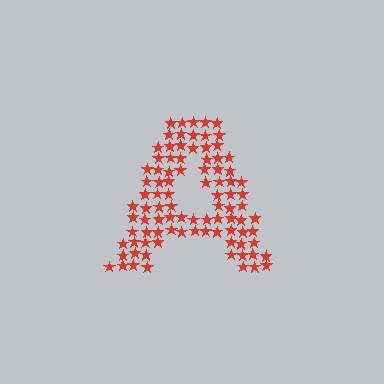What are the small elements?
The small elements are stars.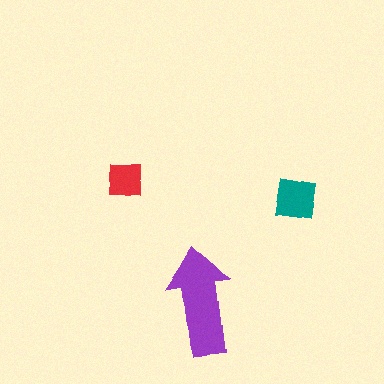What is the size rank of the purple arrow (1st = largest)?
1st.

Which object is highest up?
The red square is topmost.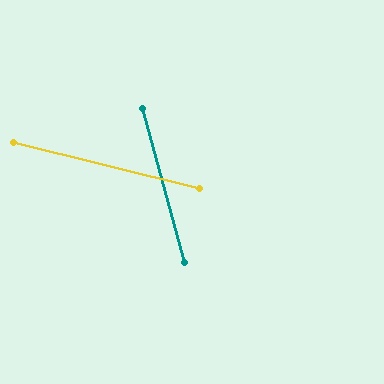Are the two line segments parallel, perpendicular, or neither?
Neither parallel nor perpendicular — they differ by about 61°.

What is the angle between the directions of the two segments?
Approximately 61 degrees.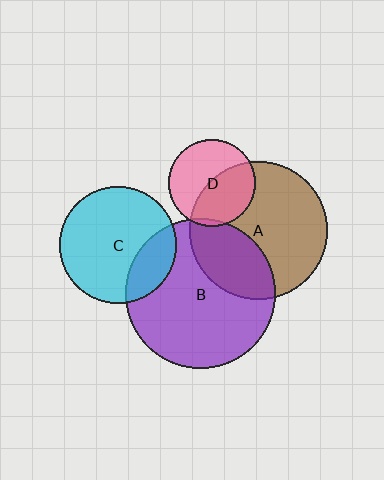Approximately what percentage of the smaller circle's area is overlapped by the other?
Approximately 20%.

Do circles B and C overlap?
Yes.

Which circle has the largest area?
Circle B (purple).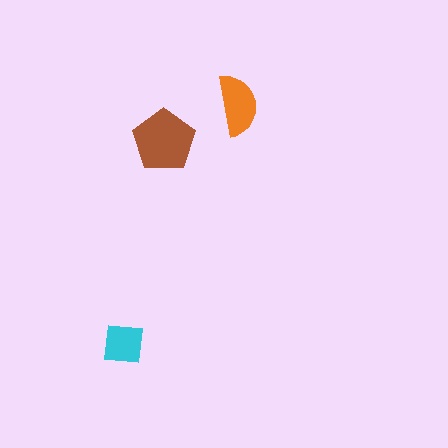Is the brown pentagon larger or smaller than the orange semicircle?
Larger.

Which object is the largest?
The brown pentagon.